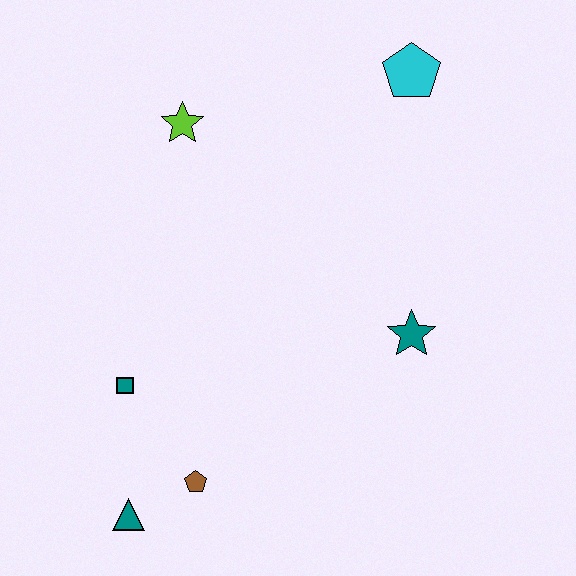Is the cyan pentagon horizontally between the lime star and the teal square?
No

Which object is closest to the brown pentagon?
The teal triangle is closest to the brown pentagon.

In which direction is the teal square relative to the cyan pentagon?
The teal square is below the cyan pentagon.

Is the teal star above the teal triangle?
Yes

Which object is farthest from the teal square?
The cyan pentagon is farthest from the teal square.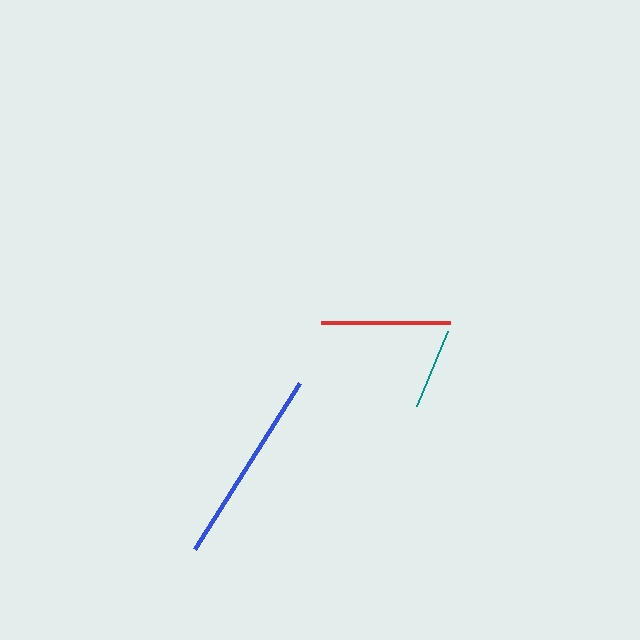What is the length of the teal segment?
The teal segment is approximately 81 pixels long.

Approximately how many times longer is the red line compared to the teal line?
The red line is approximately 1.6 times the length of the teal line.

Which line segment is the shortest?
The teal line is the shortest at approximately 81 pixels.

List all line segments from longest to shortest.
From longest to shortest: blue, red, teal.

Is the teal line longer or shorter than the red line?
The red line is longer than the teal line.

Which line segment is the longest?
The blue line is the longest at approximately 197 pixels.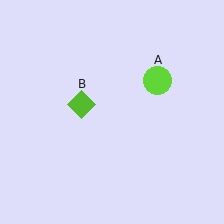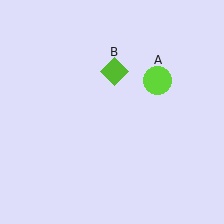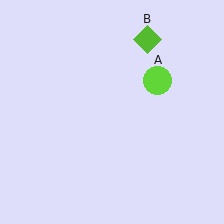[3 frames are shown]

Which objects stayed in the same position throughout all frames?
Lime circle (object A) remained stationary.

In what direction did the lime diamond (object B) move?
The lime diamond (object B) moved up and to the right.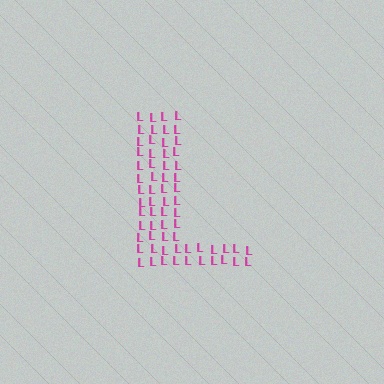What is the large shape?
The large shape is the letter L.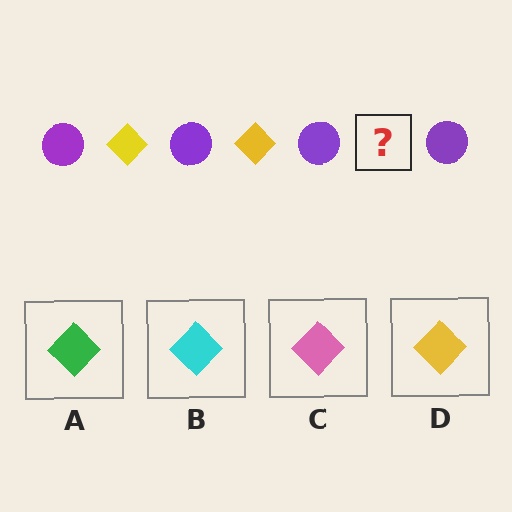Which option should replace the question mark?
Option D.